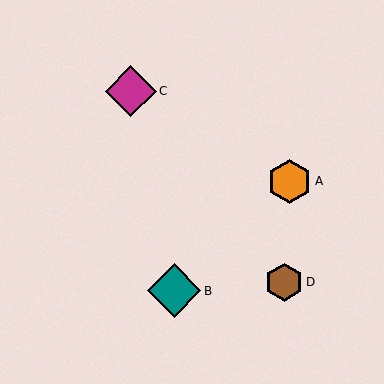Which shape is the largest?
The teal diamond (labeled B) is the largest.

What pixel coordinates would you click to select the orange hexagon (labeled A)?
Click at (290, 181) to select the orange hexagon A.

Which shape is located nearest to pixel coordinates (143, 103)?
The magenta diamond (labeled C) at (131, 91) is nearest to that location.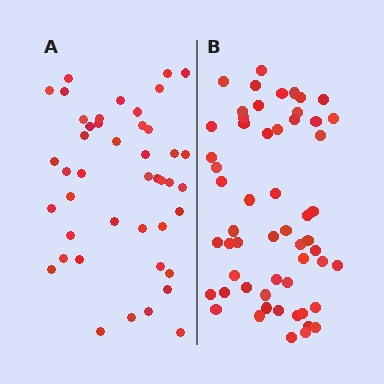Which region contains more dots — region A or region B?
Region B (the right region) has more dots.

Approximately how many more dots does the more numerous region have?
Region B has roughly 12 or so more dots than region A.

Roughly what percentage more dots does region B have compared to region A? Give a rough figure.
About 25% more.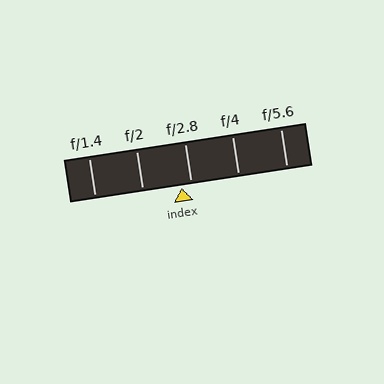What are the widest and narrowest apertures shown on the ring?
The widest aperture shown is f/1.4 and the narrowest is f/5.6.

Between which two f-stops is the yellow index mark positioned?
The index mark is between f/2 and f/2.8.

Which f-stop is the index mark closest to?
The index mark is closest to f/2.8.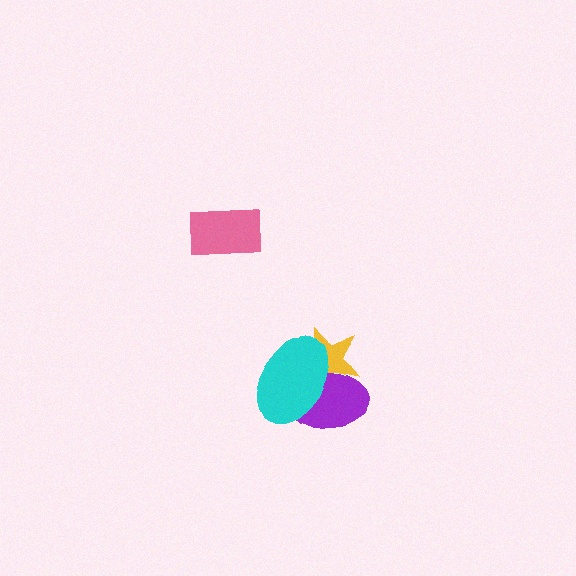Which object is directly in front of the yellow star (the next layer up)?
The purple ellipse is directly in front of the yellow star.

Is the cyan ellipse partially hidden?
No, no other shape covers it.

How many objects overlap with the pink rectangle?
0 objects overlap with the pink rectangle.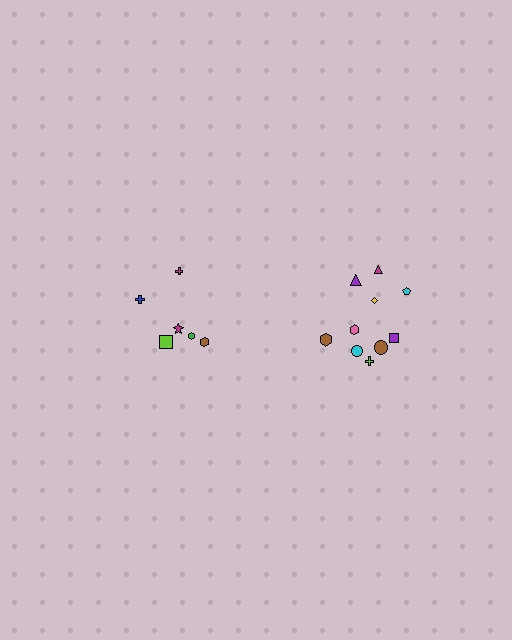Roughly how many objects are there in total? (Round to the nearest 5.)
Roughly 15 objects in total.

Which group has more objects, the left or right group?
The right group.